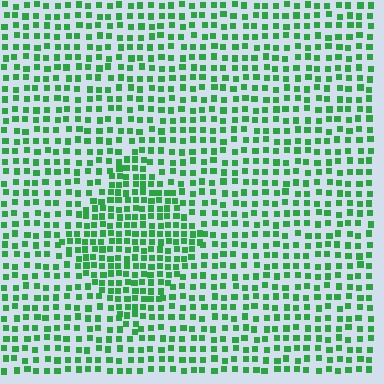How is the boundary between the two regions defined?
The boundary is defined by a change in element density (approximately 1.6x ratio). All elements are the same color, size, and shape.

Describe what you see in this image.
The image contains small green elements arranged at two different densities. A diamond-shaped region is visible where the elements are more densely packed than the surrounding area.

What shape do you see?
I see a diamond.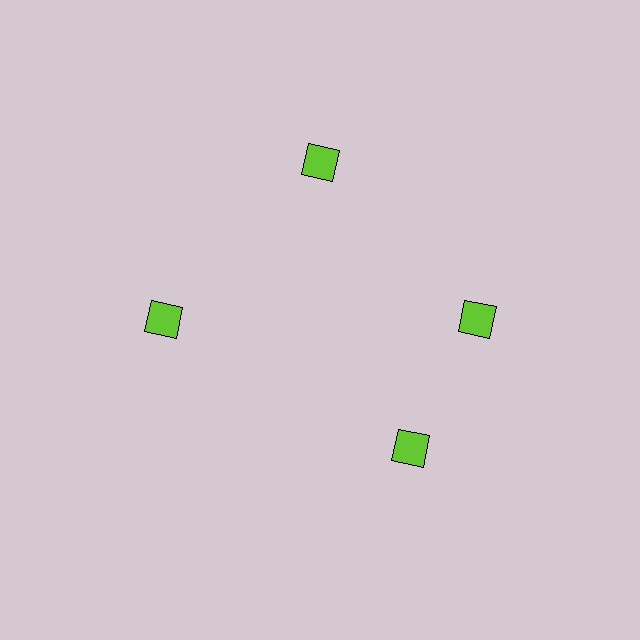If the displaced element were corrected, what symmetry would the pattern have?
It would have 4-fold rotational symmetry — the pattern would map onto itself every 90 degrees.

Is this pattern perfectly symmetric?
No. The 4 lime diamonds are arranged in a ring, but one element near the 6 o'clock position is rotated out of alignment along the ring, breaking the 4-fold rotational symmetry.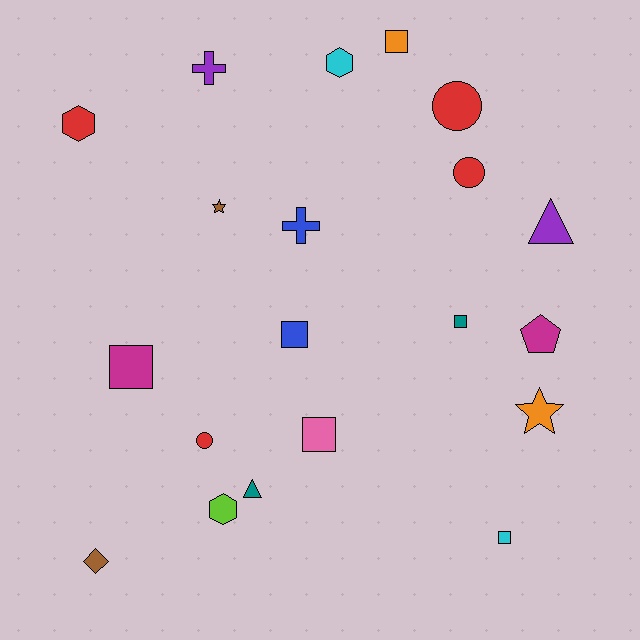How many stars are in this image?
There are 2 stars.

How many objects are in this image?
There are 20 objects.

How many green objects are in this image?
There are no green objects.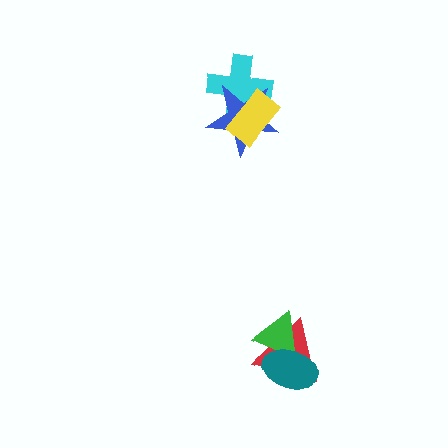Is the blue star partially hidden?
Yes, it is partially covered by another shape.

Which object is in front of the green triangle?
The teal ellipse is in front of the green triangle.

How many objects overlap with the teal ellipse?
2 objects overlap with the teal ellipse.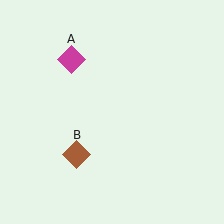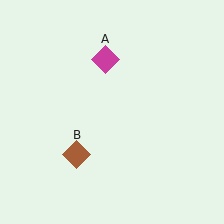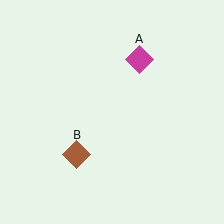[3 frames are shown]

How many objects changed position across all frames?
1 object changed position: magenta diamond (object A).